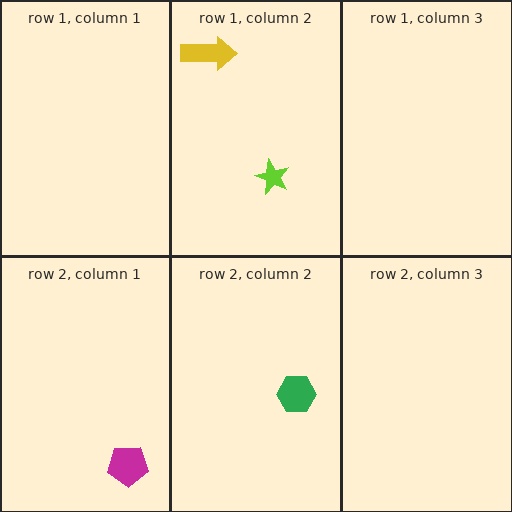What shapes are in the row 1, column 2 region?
The lime star, the yellow arrow.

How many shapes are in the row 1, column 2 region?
2.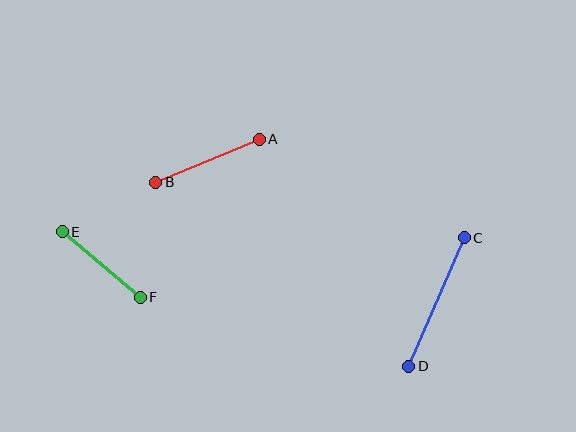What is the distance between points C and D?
The distance is approximately 140 pixels.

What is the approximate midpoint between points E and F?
The midpoint is at approximately (101, 264) pixels.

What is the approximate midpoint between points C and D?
The midpoint is at approximately (437, 302) pixels.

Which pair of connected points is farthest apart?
Points C and D are farthest apart.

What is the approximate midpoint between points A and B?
The midpoint is at approximately (207, 161) pixels.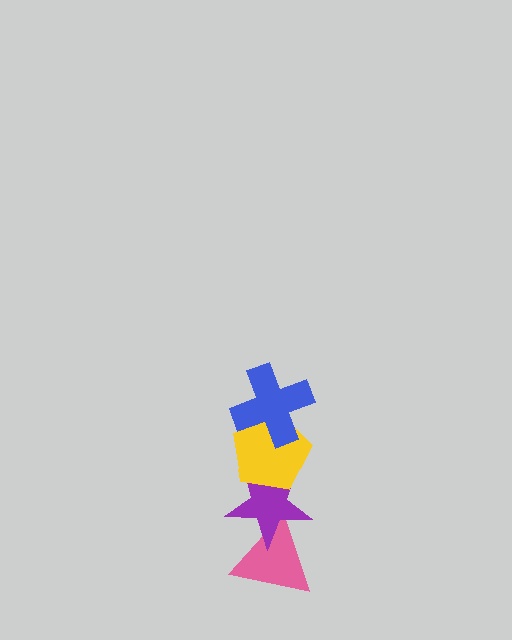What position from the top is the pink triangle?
The pink triangle is 4th from the top.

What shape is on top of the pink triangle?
The purple star is on top of the pink triangle.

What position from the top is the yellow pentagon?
The yellow pentagon is 2nd from the top.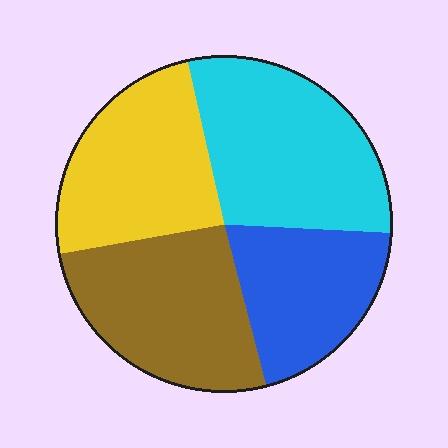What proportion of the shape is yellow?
Yellow covers 24% of the shape.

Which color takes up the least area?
Blue, at roughly 20%.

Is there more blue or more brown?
Brown.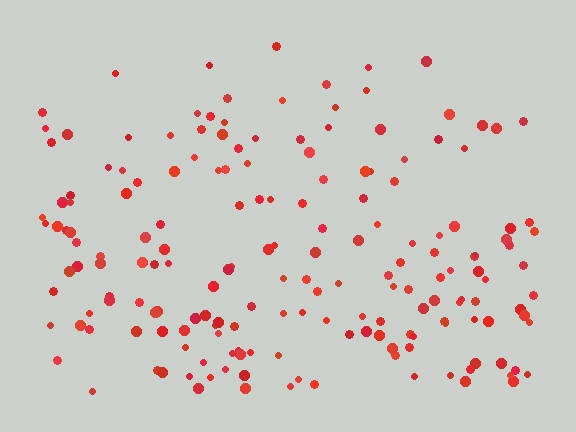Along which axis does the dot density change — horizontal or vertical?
Vertical.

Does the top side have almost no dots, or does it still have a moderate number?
Still a moderate number, just noticeably fewer than the bottom.